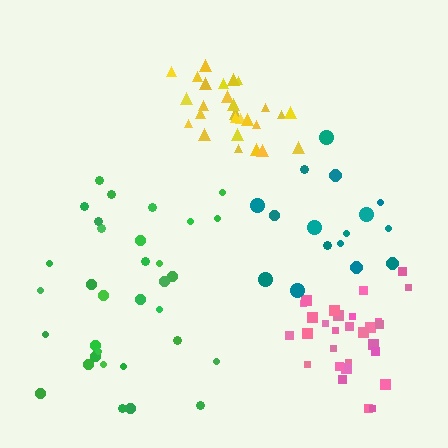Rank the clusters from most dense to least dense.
pink, yellow, green, teal.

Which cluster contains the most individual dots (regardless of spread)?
Green (34).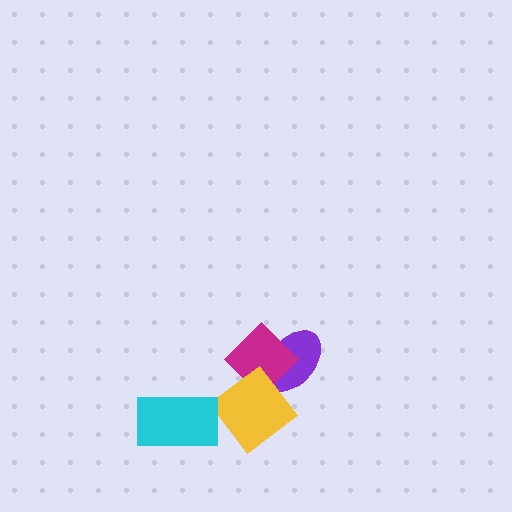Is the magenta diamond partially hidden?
Yes, it is partially covered by another shape.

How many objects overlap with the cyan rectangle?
0 objects overlap with the cyan rectangle.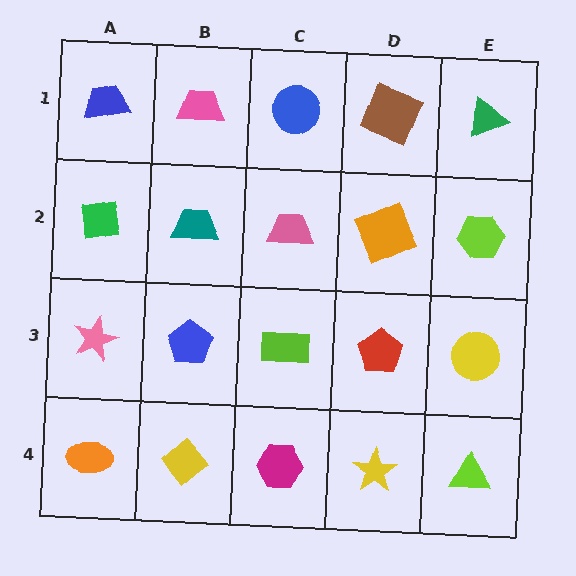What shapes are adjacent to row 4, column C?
A lime rectangle (row 3, column C), a yellow diamond (row 4, column B), a yellow star (row 4, column D).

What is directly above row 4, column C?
A lime rectangle.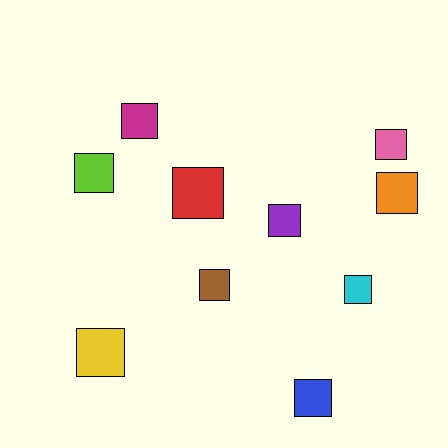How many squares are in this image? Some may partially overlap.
There are 10 squares.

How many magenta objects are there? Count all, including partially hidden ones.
There is 1 magenta object.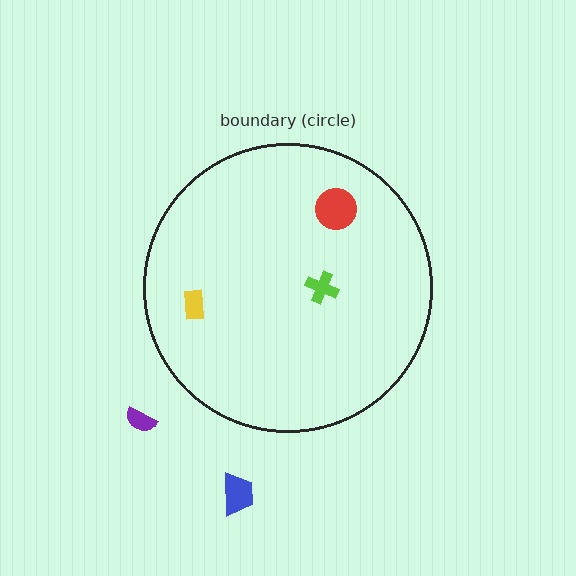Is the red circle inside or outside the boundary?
Inside.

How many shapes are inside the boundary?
3 inside, 2 outside.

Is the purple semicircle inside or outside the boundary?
Outside.